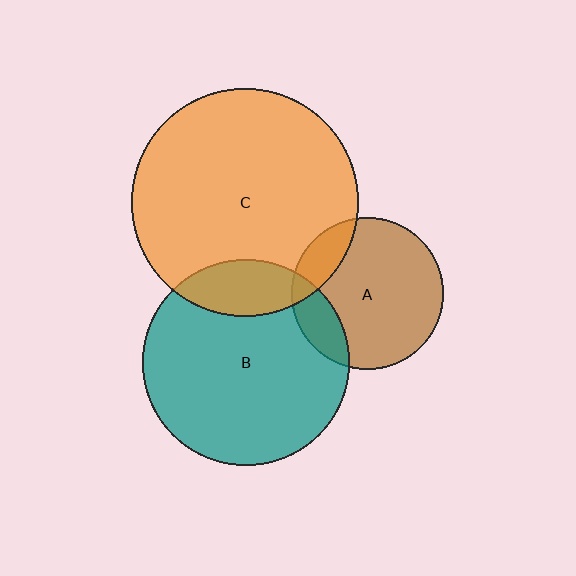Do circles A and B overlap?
Yes.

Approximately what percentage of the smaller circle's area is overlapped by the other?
Approximately 15%.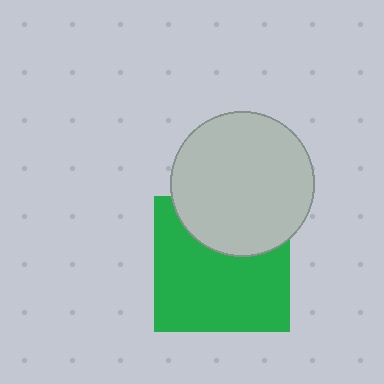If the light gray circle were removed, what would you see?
You would see the complete green square.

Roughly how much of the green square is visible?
Most of it is visible (roughly 68%).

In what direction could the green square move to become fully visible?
The green square could move down. That would shift it out from behind the light gray circle entirely.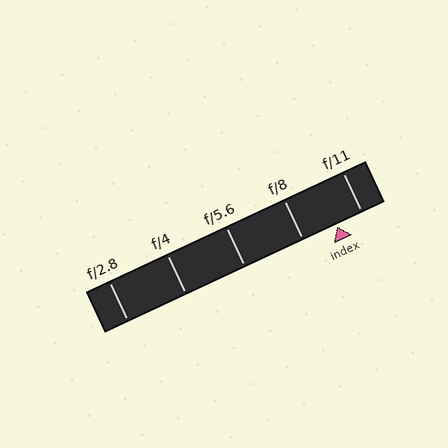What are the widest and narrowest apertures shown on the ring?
The widest aperture shown is f/2.8 and the narrowest is f/11.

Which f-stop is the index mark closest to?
The index mark is closest to f/11.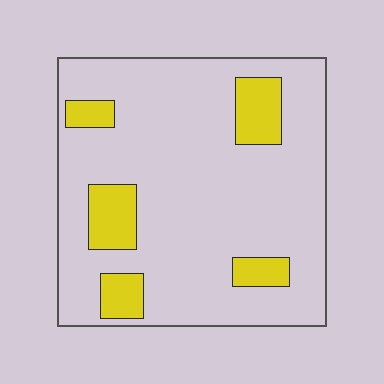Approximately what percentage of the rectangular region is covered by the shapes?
Approximately 15%.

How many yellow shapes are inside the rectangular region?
5.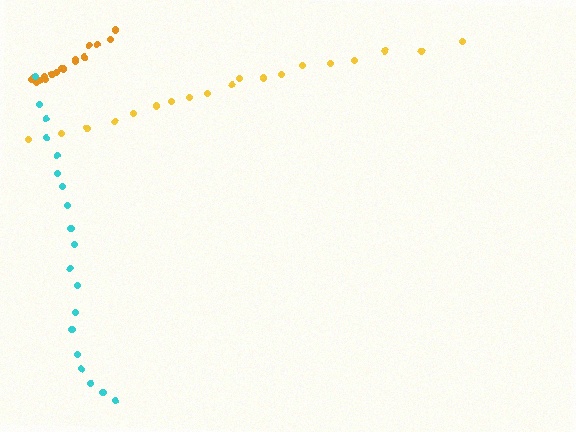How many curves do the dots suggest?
There are 3 distinct paths.